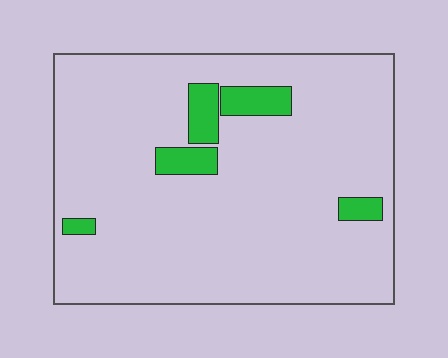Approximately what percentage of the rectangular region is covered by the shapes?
Approximately 10%.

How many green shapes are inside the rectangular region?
5.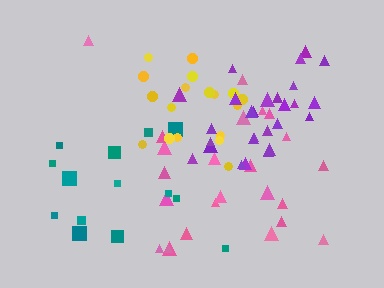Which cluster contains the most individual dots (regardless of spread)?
Purple (27).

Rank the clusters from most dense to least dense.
purple, yellow, teal, pink.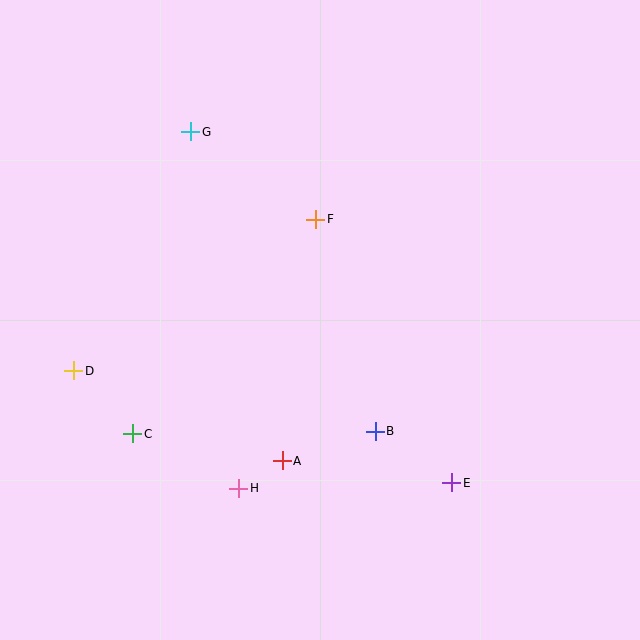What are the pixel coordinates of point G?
Point G is at (191, 132).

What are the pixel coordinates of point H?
Point H is at (239, 488).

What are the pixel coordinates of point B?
Point B is at (375, 431).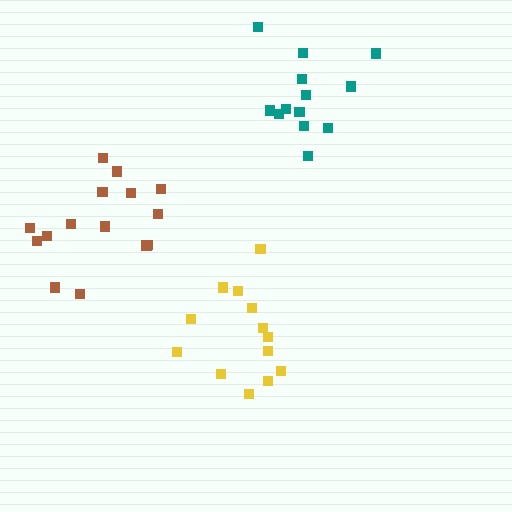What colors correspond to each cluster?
The clusters are colored: teal, yellow, brown.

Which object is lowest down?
The yellow cluster is bottommost.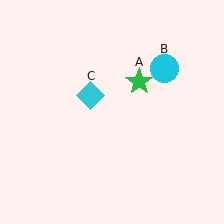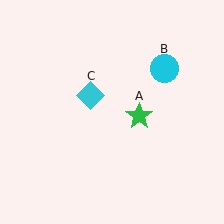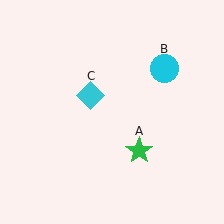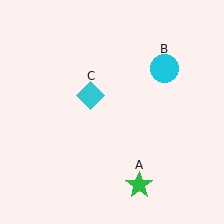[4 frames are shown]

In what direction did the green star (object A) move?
The green star (object A) moved down.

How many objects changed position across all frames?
1 object changed position: green star (object A).